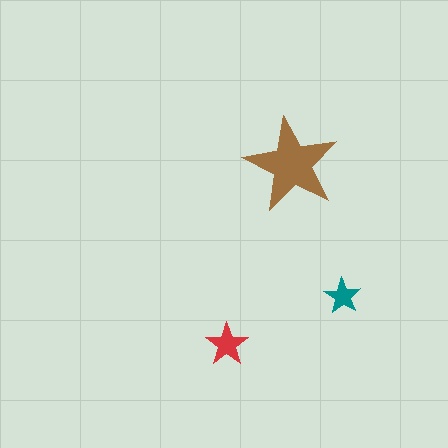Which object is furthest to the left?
The red star is leftmost.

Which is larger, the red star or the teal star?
The red one.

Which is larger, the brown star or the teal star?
The brown one.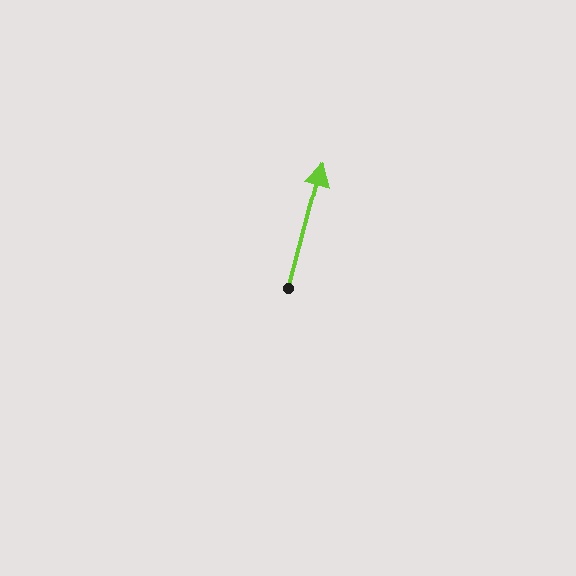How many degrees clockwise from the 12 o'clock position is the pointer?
Approximately 15 degrees.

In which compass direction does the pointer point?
North.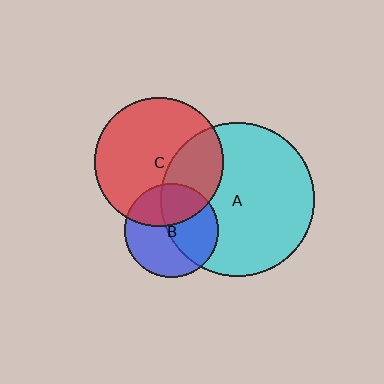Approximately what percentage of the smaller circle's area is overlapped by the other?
Approximately 35%.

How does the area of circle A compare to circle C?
Approximately 1.4 times.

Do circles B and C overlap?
Yes.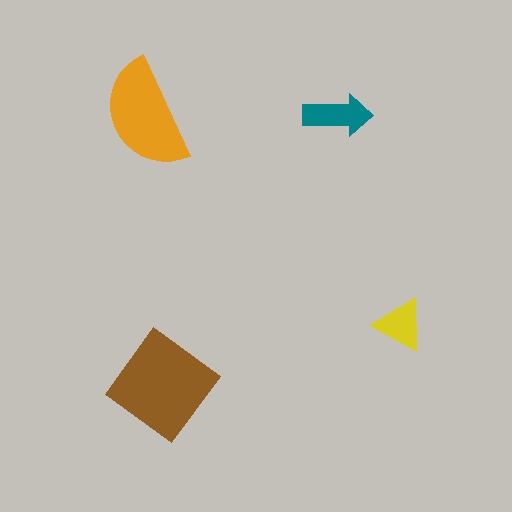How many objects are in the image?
There are 4 objects in the image.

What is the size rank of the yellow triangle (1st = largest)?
4th.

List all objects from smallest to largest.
The yellow triangle, the teal arrow, the orange semicircle, the brown diamond.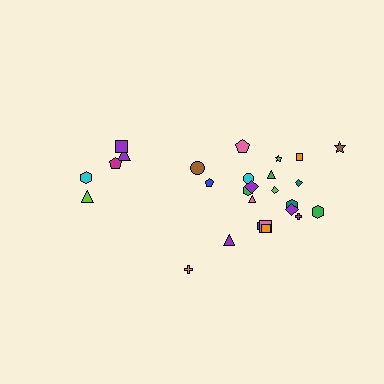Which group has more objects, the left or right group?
The right group.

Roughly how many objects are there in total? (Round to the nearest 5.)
Roughly 25 objects in total.